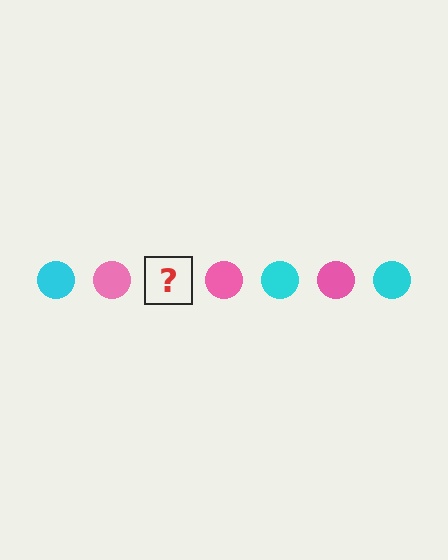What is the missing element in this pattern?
The missing element is a cyan circle.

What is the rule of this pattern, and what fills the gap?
The rule is that the pattern cycles through cyan, pink circles. The gap should be filled with a cyan circle.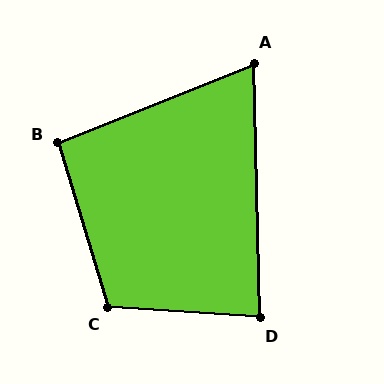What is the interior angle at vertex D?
Approximately 85 degrees (acute).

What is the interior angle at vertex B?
Approximately 95 degrees (obtuse).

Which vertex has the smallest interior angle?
A, at approximately 69 degrees.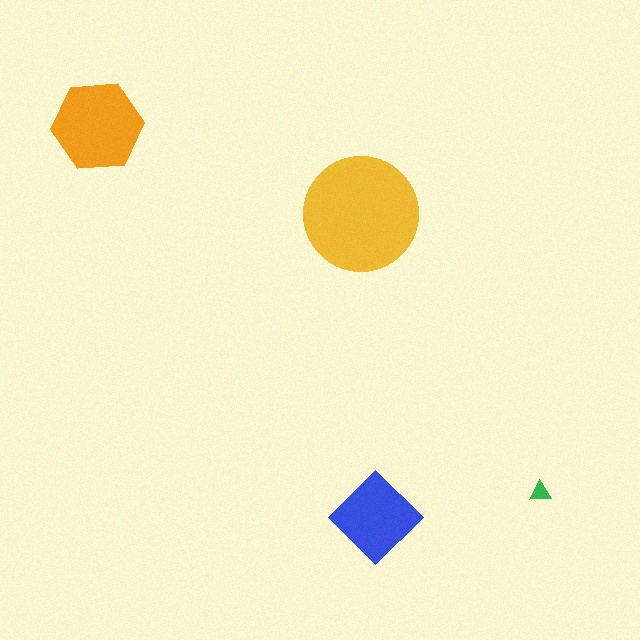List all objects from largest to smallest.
The yellow circle, the orange hexagon, the blue diamond, the green triangle.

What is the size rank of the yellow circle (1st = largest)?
1st.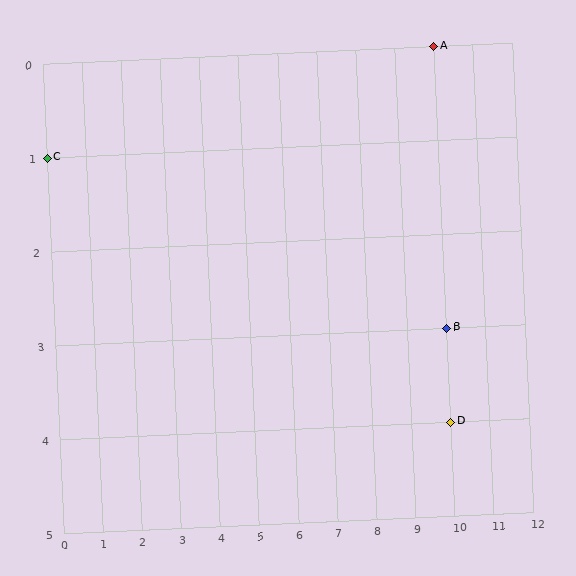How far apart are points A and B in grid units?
Points A and B are 3 rows apart.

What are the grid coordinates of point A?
Point A is at grid coordinates (10, 0).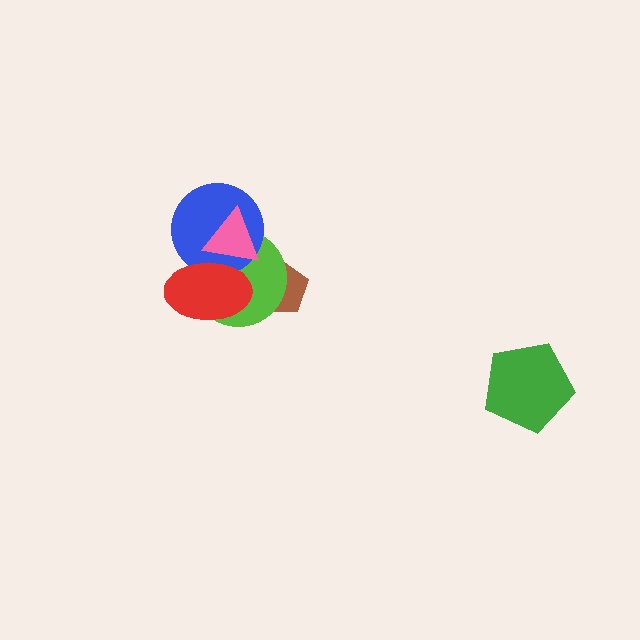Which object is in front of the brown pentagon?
The lime circle is in front of the brown pentagon.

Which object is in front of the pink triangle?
The red ellipse is in front of the pink triangle.